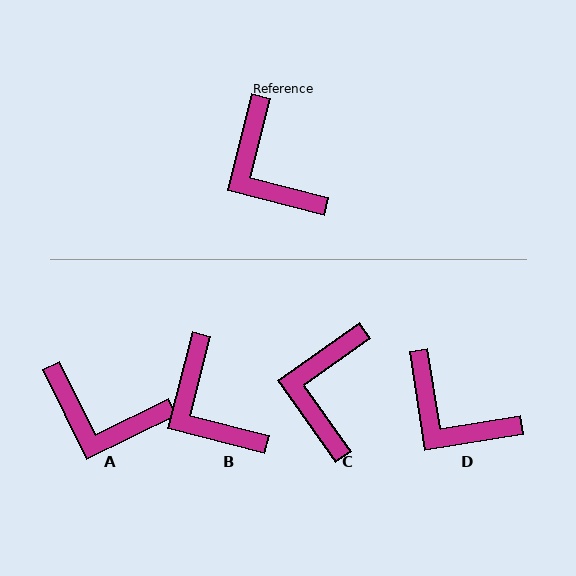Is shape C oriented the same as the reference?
No, it is off by about 40 degrees.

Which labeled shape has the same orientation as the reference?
B.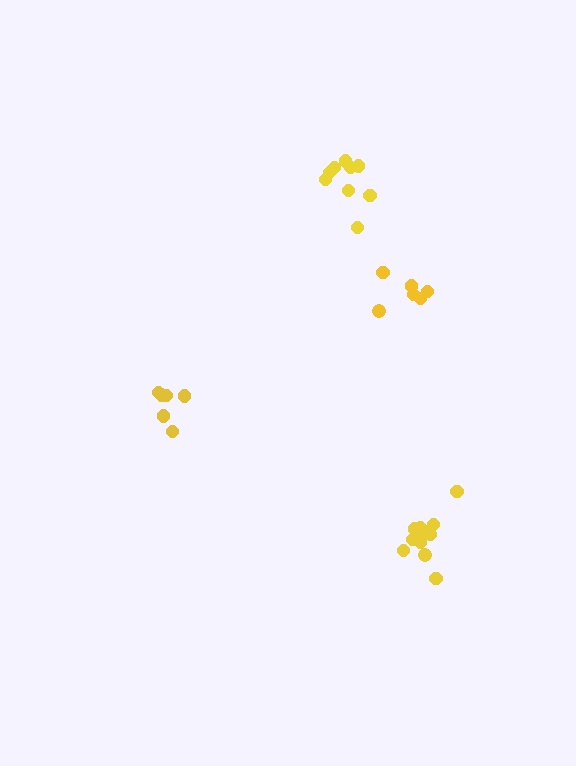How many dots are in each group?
Group 1: 6 dots, Group 2: 12 dots, Group 3: 6 dots, Group 4: 9 dots (33 total).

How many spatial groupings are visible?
There are 4 spatial groupings.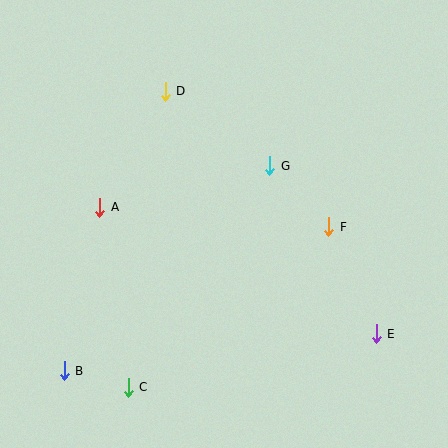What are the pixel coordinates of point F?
Point F is at (329, 227).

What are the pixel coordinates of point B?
Point B is at (64, 371).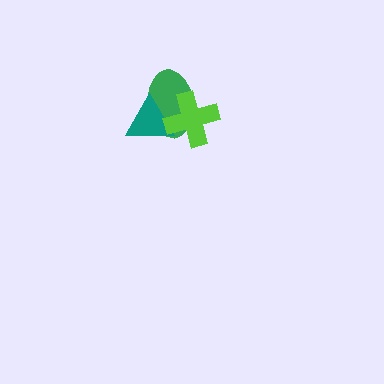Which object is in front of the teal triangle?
The lime cross is in front of the teal triangle.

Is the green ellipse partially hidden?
Yes, it is partially covered by another shape.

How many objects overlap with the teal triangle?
2 objects overlap with the teal triangle.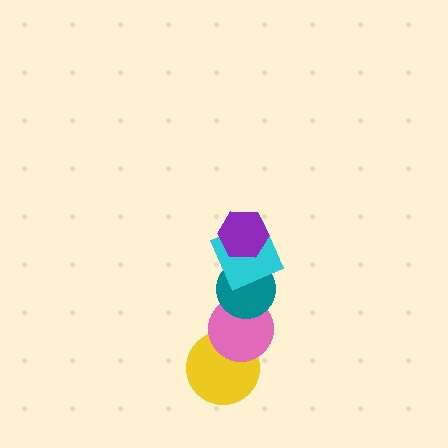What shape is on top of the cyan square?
The purple hexagon is on top of the cyan square.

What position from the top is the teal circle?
The teal circle is 3rd from the top.